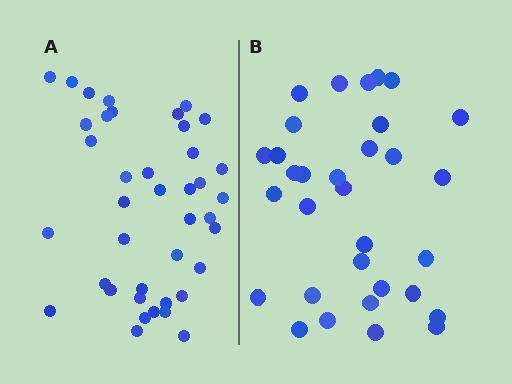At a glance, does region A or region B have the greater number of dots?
Region A (the left region) has more dots.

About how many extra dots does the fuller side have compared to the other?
Region A has roughly 8 or so more dots than region B.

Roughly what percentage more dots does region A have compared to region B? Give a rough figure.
About 25% more.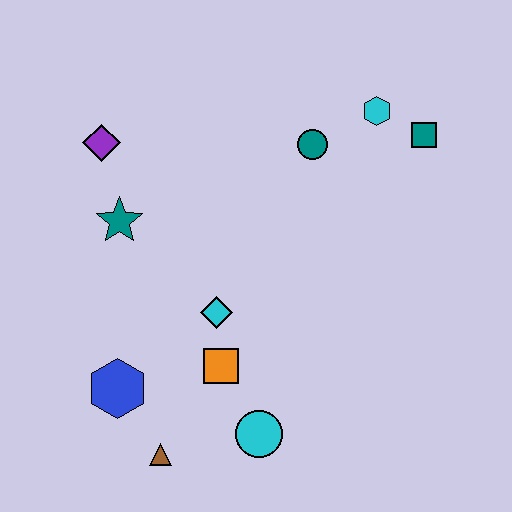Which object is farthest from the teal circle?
The brown triangle is farthest from the teal circle.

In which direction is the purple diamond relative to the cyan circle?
The purple diamond is above the cyan circle.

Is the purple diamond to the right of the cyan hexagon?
No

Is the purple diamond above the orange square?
Yes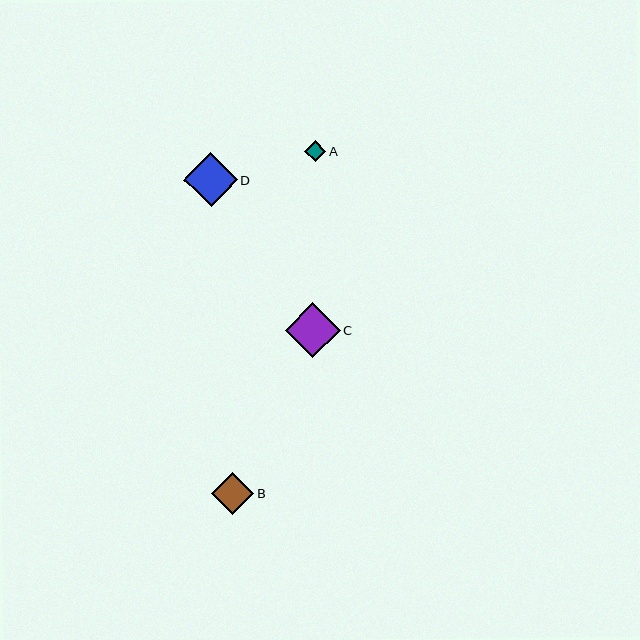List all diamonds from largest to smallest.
From largest to smallest: C, D, B, A.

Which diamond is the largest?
Diamond C is the largest with a size of approximately 55 pixels.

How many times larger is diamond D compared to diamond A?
Diamond D is approximately 2.6 times the size of diamond A.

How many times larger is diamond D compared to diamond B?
Diamond D is approximately 1.3 times the size of diamond B.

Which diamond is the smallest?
Diamond A is the smallest with a size of approximately 21 pixels.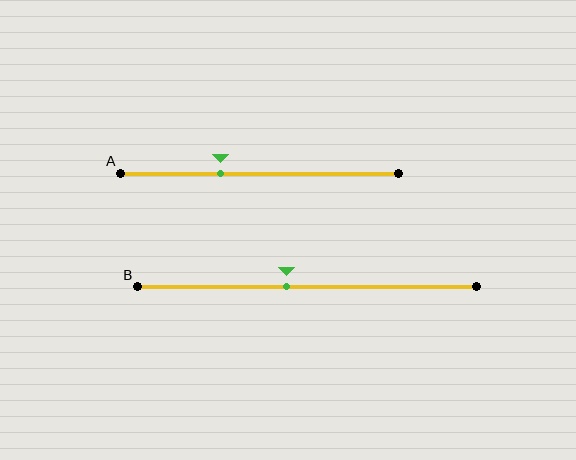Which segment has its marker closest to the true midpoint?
Segment B has its marker closest to the true midpoint.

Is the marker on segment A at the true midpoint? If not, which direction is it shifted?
No, the marker on segment A is shifted to the left by about 14% of the segment length.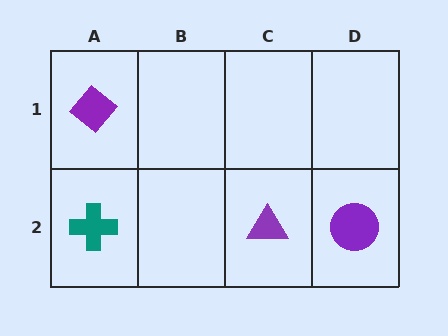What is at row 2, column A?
A teal cross.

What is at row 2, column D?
A purple circle.